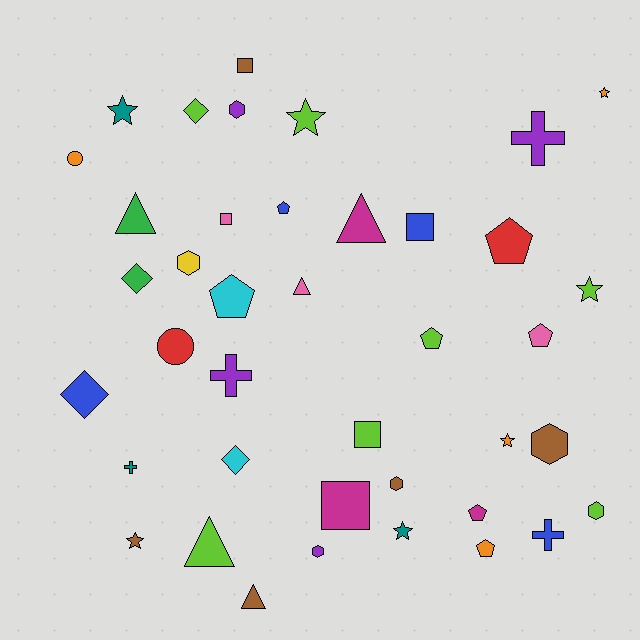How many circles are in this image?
There are 2 circles.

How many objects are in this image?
There are 40 objects.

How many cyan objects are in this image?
There are 2 cyan objects.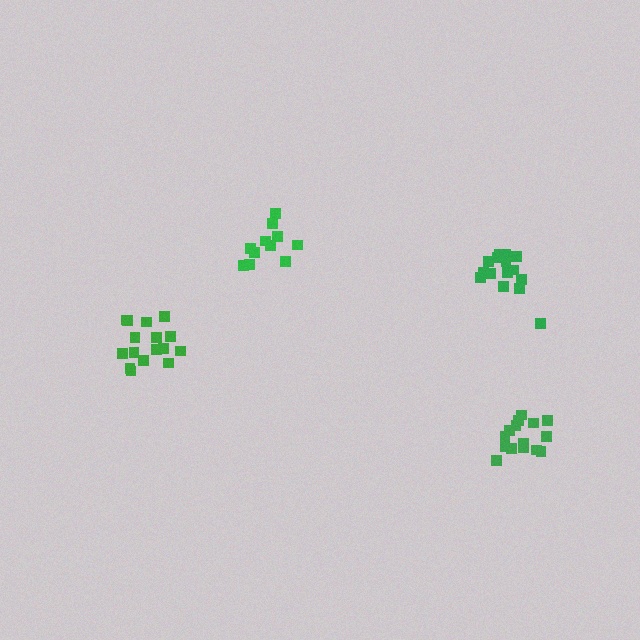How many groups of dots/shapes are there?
There are 4 groups.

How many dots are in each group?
Group 1: 11 dots, Group 2: 15 dots, Group 3: 16 dots, Group 4: 16 dots (58 total).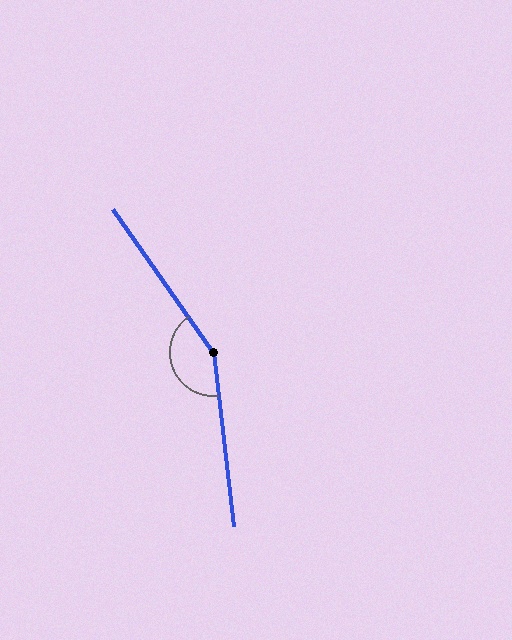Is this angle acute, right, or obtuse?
It is obtuse.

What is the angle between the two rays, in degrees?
Approximately 152 degrees.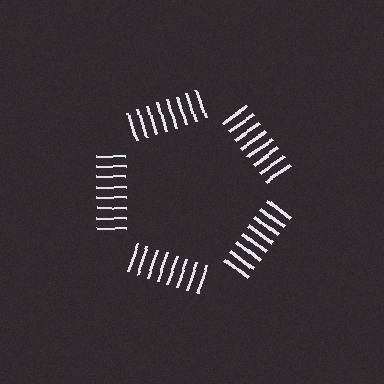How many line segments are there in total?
40 — 8 along each of the 5 edges.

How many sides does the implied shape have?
5 sides — the line-ends trace a pentagon.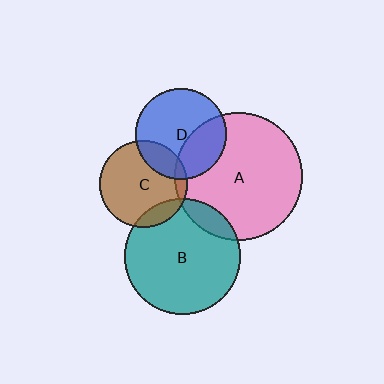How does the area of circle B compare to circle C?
Approximately 1.8 times.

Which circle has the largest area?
Circle A (pink).